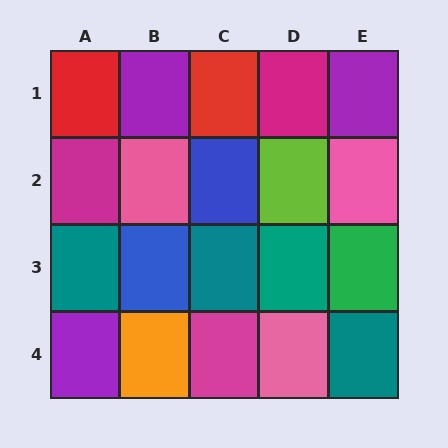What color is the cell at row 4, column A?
Purple.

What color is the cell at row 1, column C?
Red.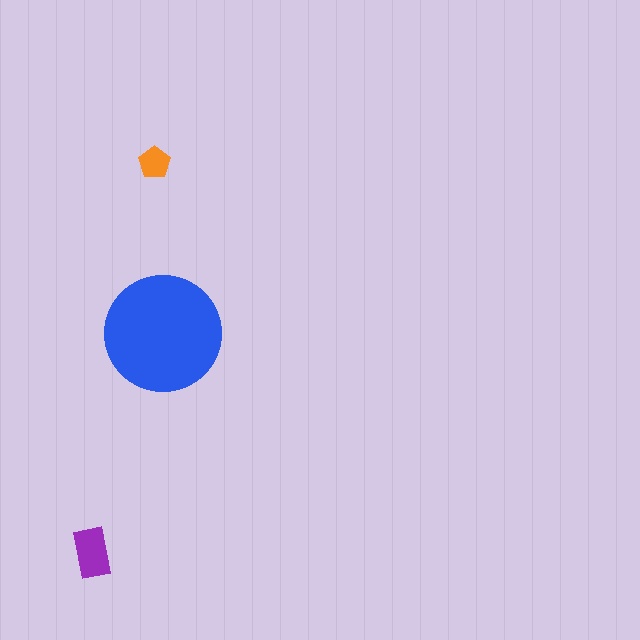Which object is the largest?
The blue circle.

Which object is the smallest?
The orange pentagon.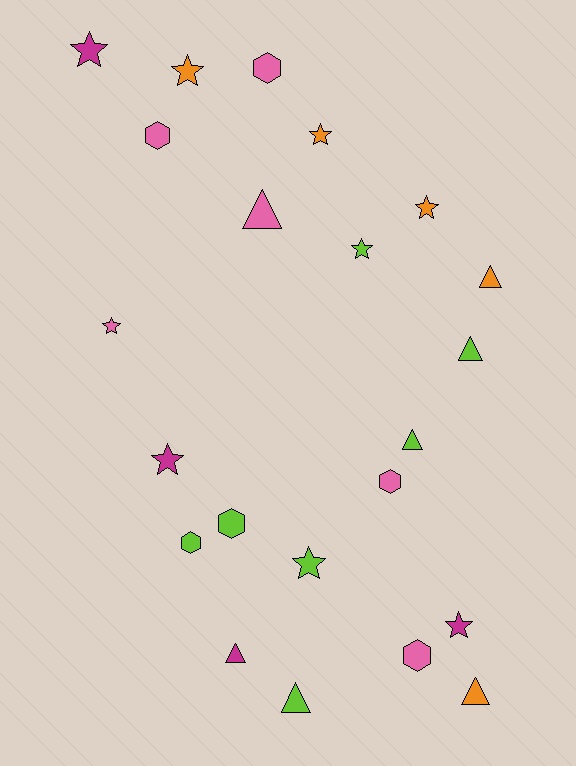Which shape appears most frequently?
Star, with 9 objects.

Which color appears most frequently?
Lime, with 7 objects.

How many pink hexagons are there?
There are 4 pink hexagons.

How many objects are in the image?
There are 22 objects.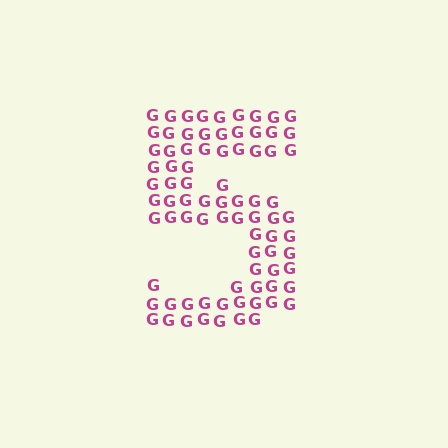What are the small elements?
The small elements are letter G's.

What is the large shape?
The large shape is the digit 5.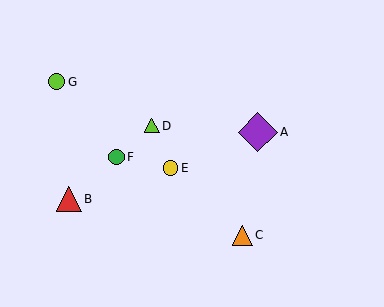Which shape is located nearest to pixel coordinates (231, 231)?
The orange triangle (labeled C) at (242, 235) is nearest to that location.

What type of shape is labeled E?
Shape E is a yellow circle.